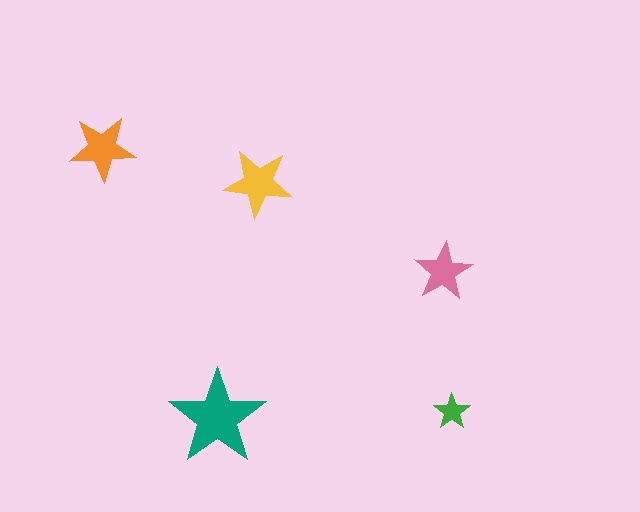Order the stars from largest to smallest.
the teal one, the yellow one, the orange one, the pink one, the green one.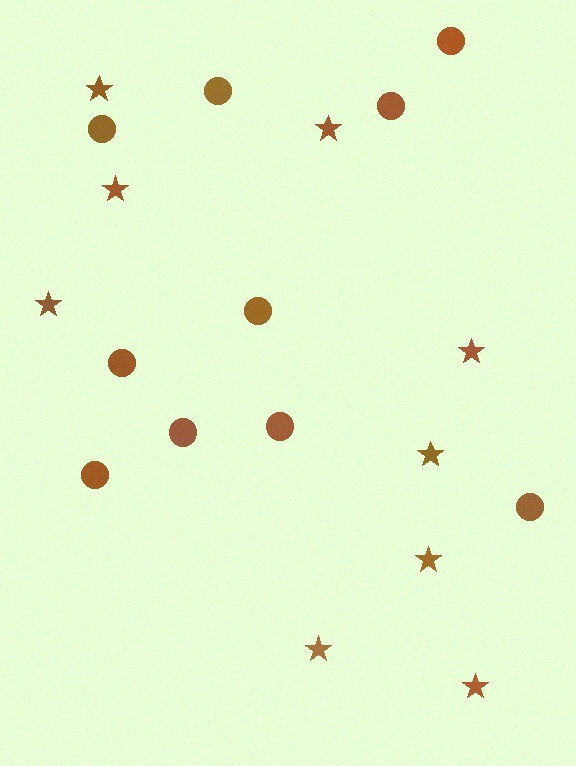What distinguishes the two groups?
There are 2 groups: one group of circles (10) and one group of stars (9).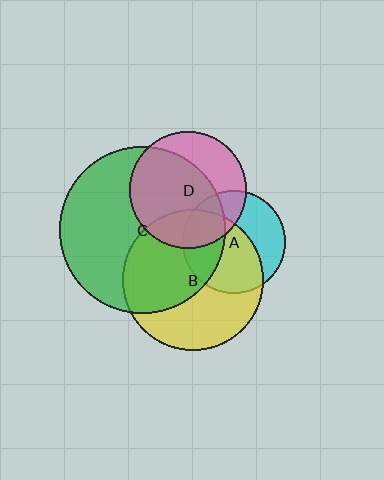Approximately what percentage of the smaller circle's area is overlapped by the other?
Approximately 65%.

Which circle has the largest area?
Circle C (green).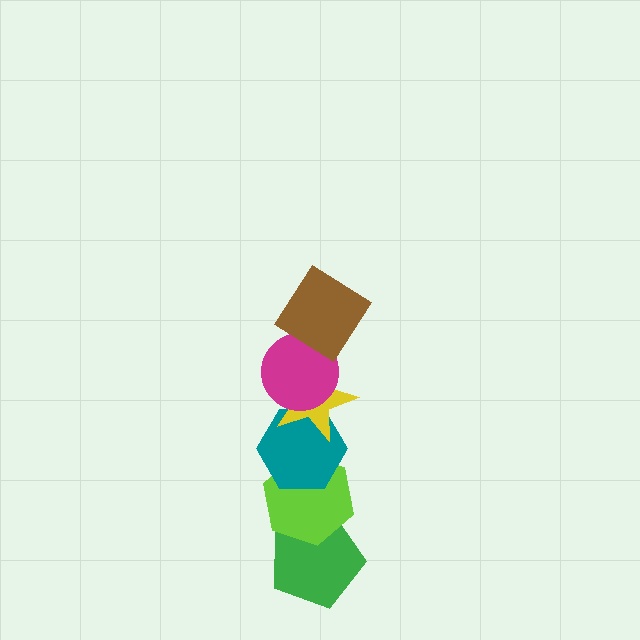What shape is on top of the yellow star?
The magenta circle is on top of the yellow star.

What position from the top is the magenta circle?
The magenta circle is 2nd from the top.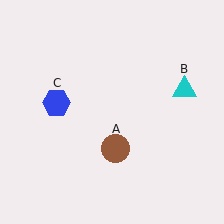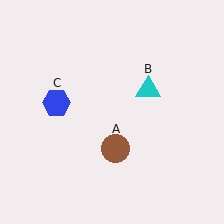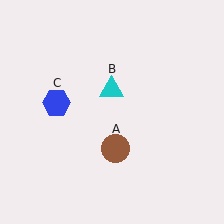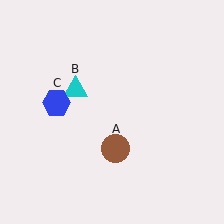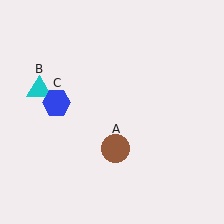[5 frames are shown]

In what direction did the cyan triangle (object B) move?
The cyan triangle (object B) moved left.